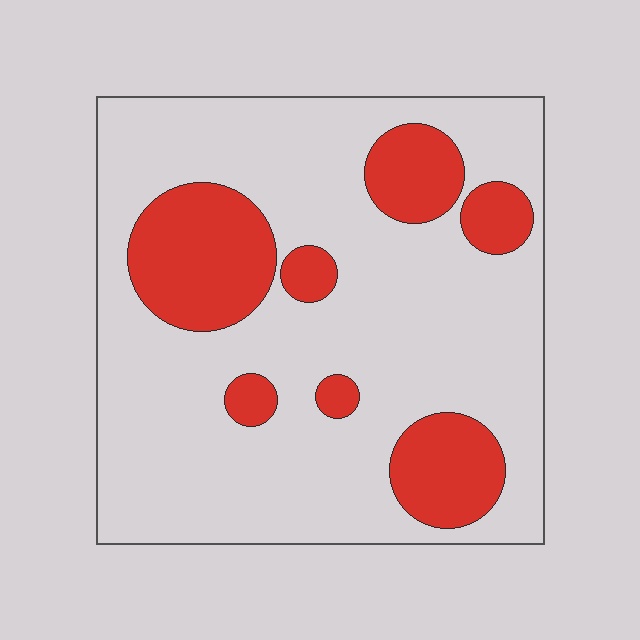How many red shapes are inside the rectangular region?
7.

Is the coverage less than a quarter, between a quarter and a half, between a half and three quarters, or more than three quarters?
Less than a quarter.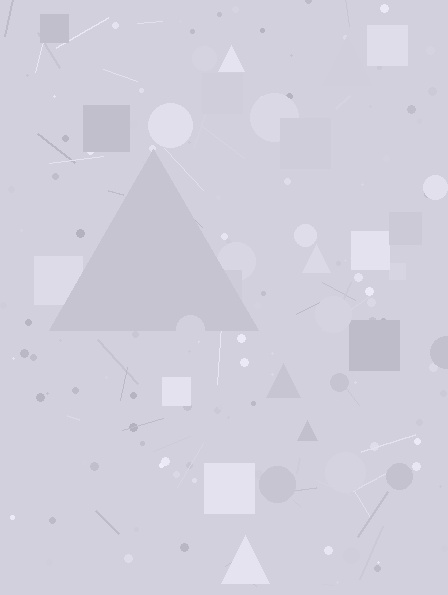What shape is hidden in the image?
A triangle is hidden in the image.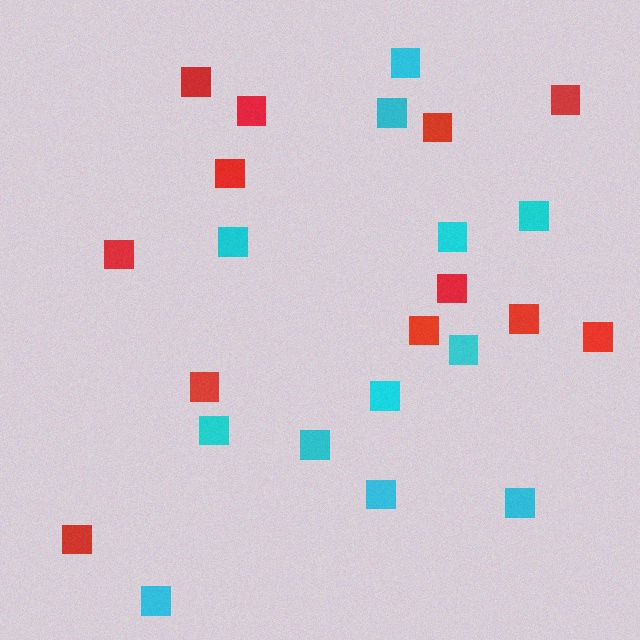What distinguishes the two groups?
There are 2 groups: one group of red squares (12) and one group of cyan squares (12).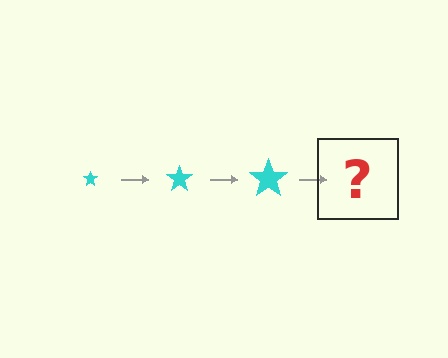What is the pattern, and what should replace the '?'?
The pattern is that the star gets progressively larger each step. The '?' should be a cyan star, larger than the previous one.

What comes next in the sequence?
The next element should be a cyan star, larger than the previous one.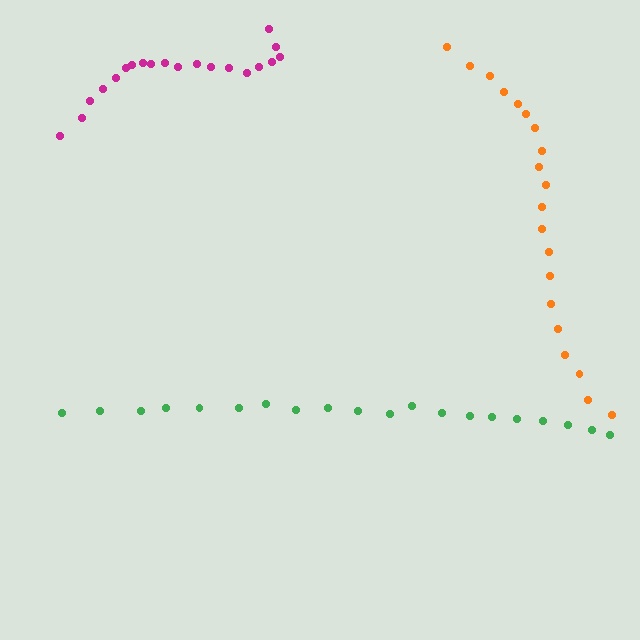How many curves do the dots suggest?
There are 3 distinct paths.